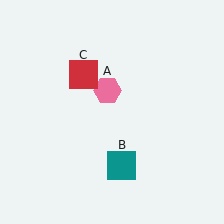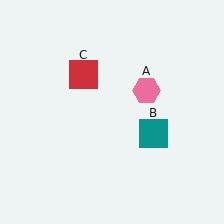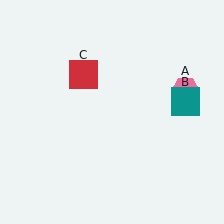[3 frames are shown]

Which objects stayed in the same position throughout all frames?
Red square (object C) remained stationary.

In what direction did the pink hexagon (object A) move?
The pink hexagon (object A) moved right.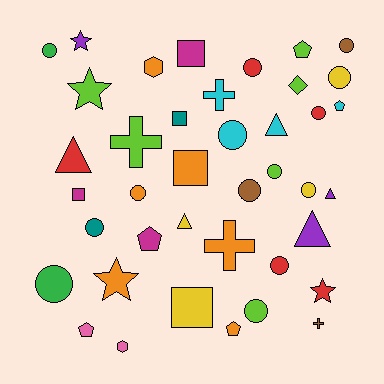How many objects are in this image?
There are 40 objects.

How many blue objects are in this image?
There are no blue objects.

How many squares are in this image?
There are 5 squares.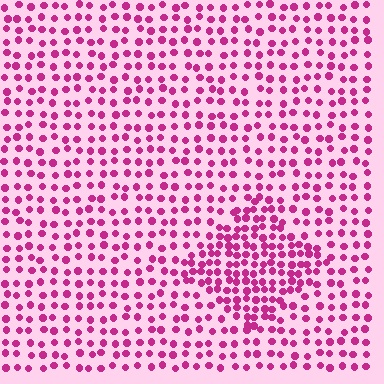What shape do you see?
I see a diamond.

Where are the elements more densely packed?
The elements are more densely packed inside the diamond boundary.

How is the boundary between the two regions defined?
The boundary is defined by a change in element density (approximately 1.8x ratio). All elements are the same color, size, and shape.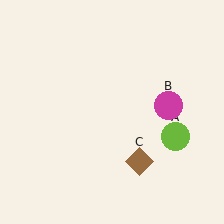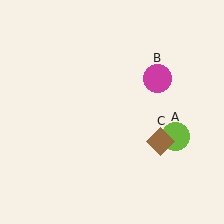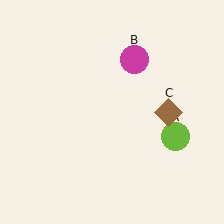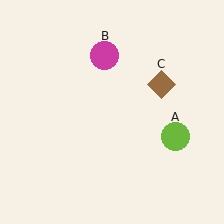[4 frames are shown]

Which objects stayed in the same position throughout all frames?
Lime circle (object A) remained stationary.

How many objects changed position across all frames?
2 objects changed position: magenta circle (object B), brown diamond (object C).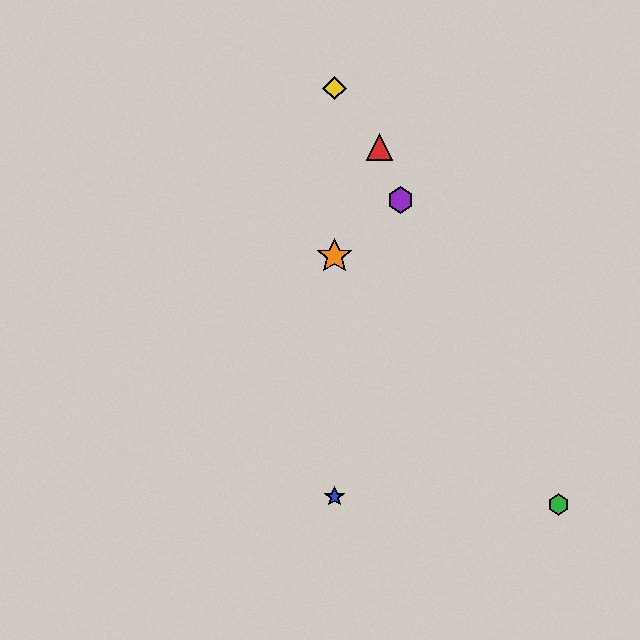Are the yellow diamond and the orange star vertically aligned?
Yes, both are at x≈335.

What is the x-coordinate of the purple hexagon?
The purple hexagon is at x≈400.